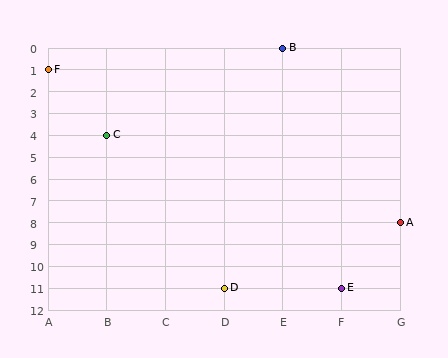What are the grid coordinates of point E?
Point E is at grid coordinates (F, 11).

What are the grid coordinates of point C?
Point C is at grid coordinates (B, 4).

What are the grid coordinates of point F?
Point F is at grid coordinates (A, 1).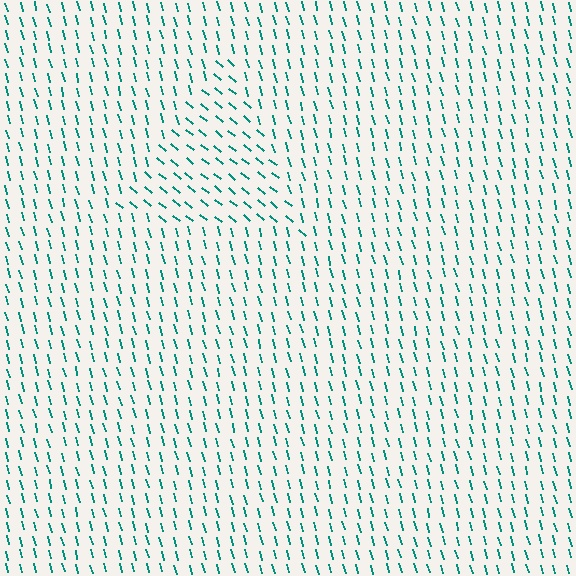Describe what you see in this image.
The image is filled with small teal line segments. A triangle region in the image has lines oriented differently from the surrounding lines, creating a visible texture boundary.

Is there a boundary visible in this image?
Yes, there is a texture boundary formed by a change in line orientation.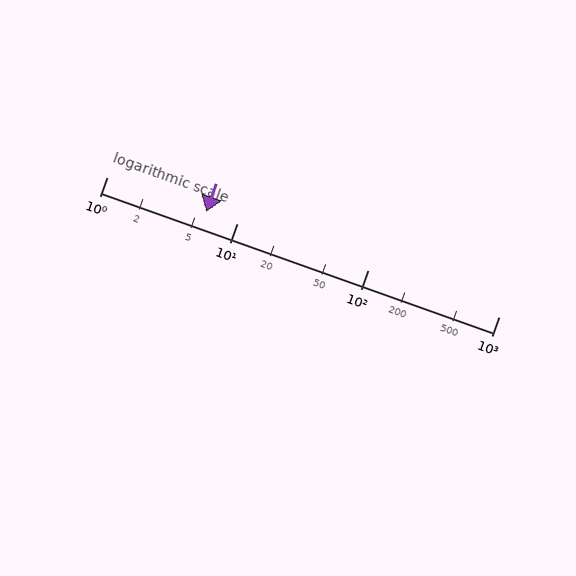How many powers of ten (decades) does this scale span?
The scale spans 3 decades, from 1 to 1000.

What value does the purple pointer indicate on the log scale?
The pointer indicates approximately 5.8.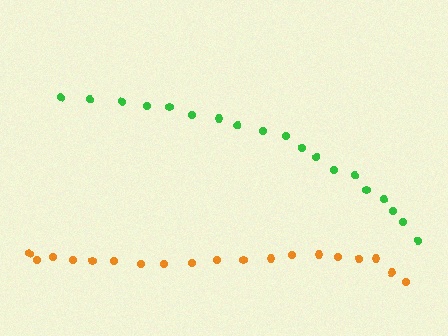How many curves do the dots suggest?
There are 2 distinct paths.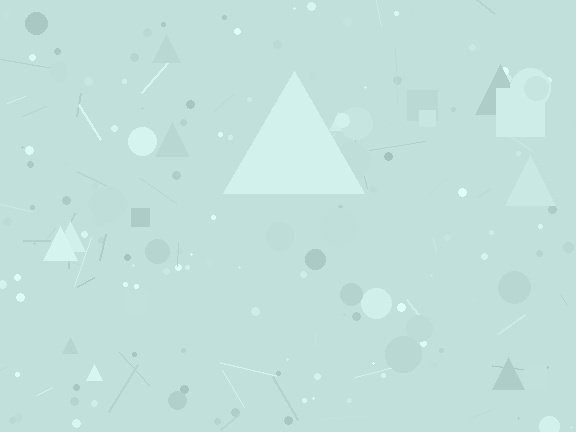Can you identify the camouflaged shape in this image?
The camouflaged shape is a triangle.